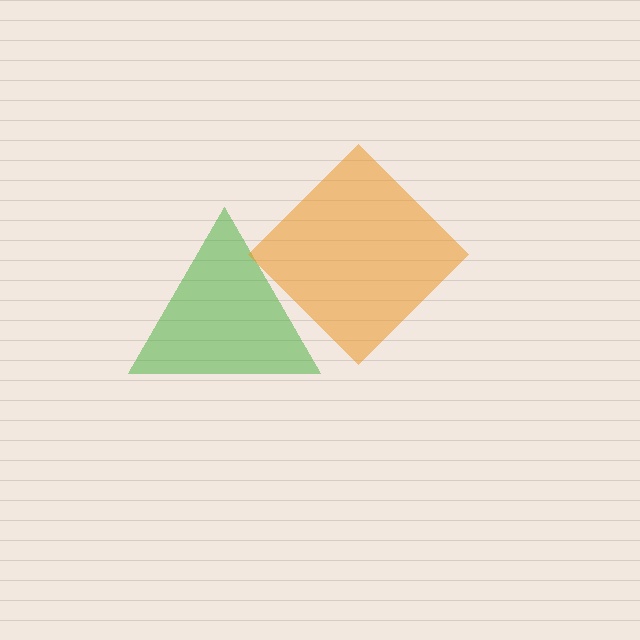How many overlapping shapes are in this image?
There are 2 overlapping shapes in the image.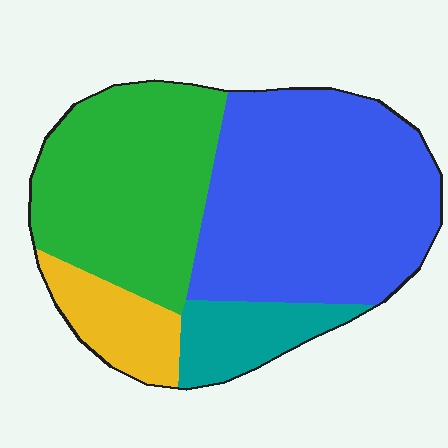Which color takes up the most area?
Blue, at roughly 45%.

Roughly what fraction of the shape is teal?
Teal takes up about one tenth (1/10) of the shape.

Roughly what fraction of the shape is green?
Green covers around 35% of the shape.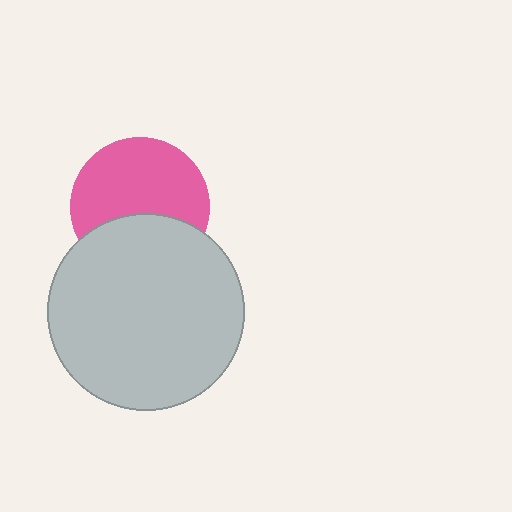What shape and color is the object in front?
The object in front is a light gray circle.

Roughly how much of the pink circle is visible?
About half of it is visible (roughly 63%).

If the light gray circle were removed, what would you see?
You would see the complete pink circle.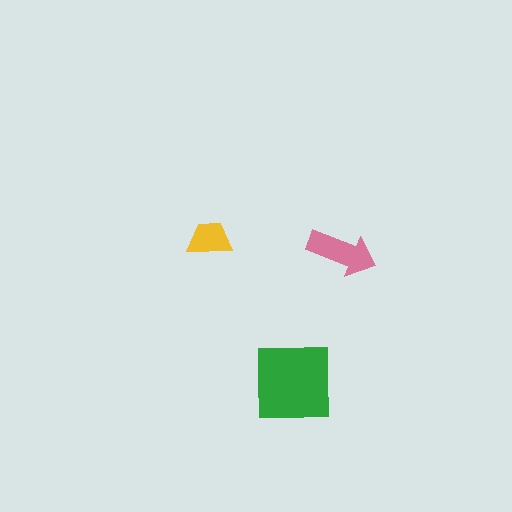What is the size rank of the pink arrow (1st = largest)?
2nd.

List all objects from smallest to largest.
The yellow trapezoid, the pink arrow, the green square.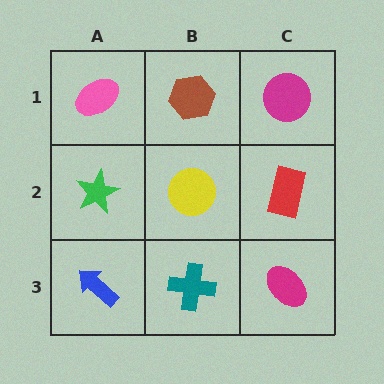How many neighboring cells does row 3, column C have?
2.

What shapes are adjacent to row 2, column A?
A pink ellipse (row 1, column A), a blue arrow (row 3, column A), a yellow circle (row 2, column B).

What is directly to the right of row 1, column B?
A magenta circle.